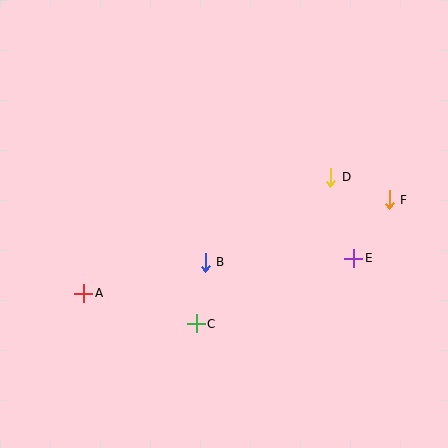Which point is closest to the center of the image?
Point B at (205, 262) is closest to the center.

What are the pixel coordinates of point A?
Point A is at (84, 293).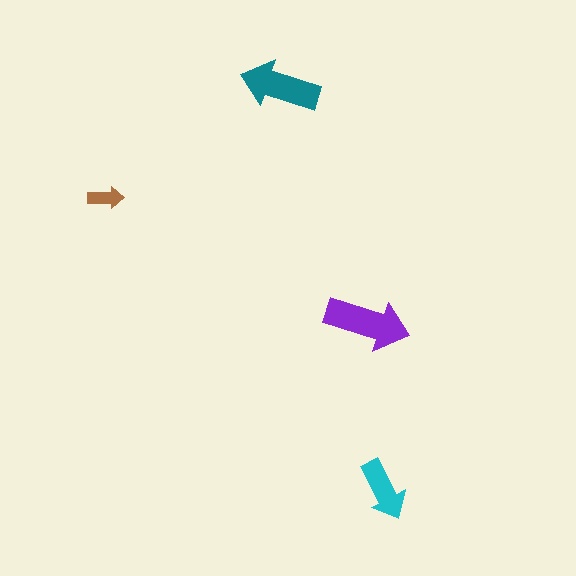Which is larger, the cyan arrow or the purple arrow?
The purple one.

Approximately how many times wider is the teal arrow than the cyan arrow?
About 1.5 times wider.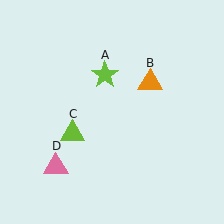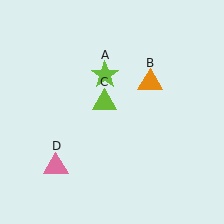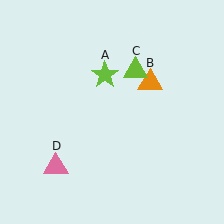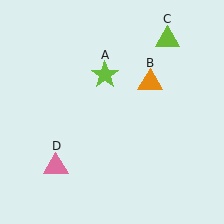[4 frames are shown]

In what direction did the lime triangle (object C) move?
The lime triangle (object C) moved up and to the right.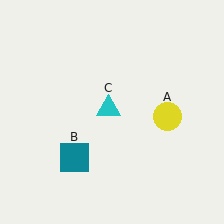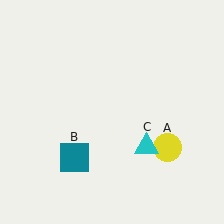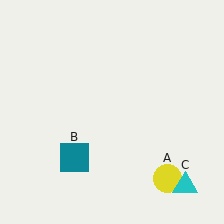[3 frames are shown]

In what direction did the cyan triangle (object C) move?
The cyan triangle (object C) moved down and to the right.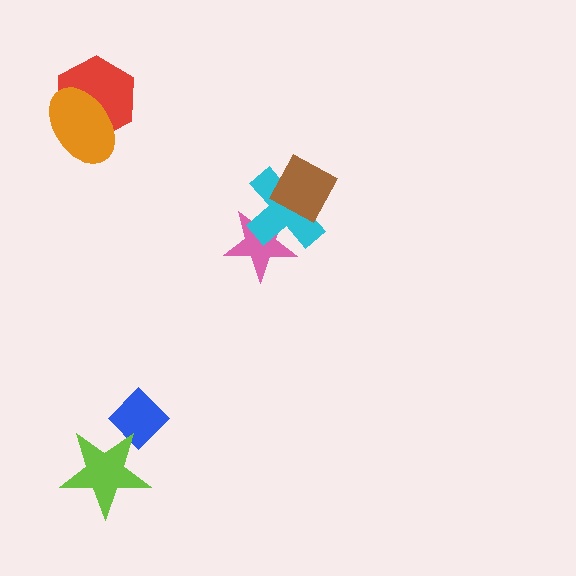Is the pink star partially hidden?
Yes, it is partially covered by another shape.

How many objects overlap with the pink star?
1 object overlaps with the pink star.